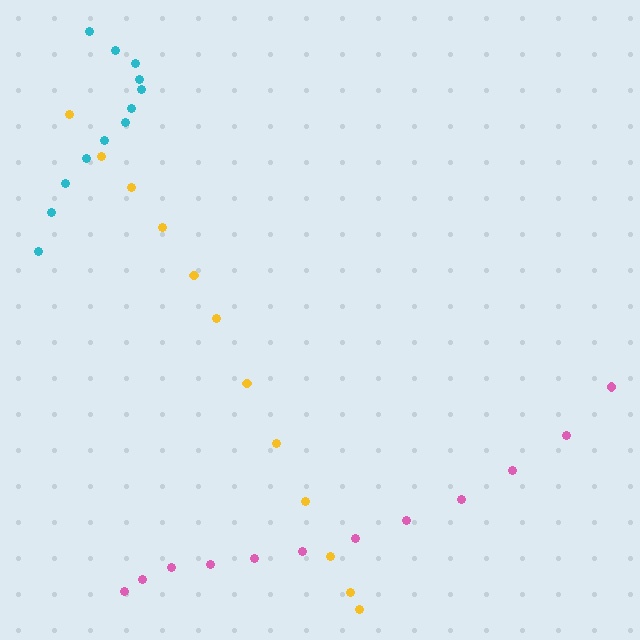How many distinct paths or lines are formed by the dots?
There are 3 distinct paths.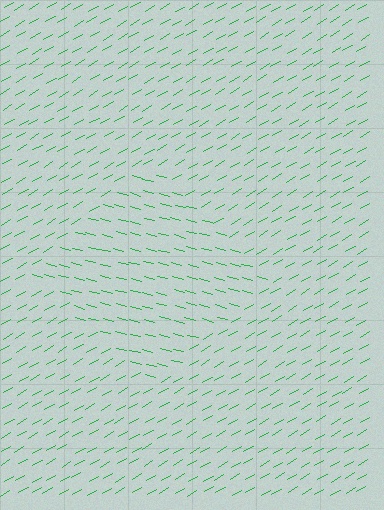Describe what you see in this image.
The image is filled with small green line segments. A diamond region in the image has lines oriented differently from the surrounding lines, creating a visible texture boundary.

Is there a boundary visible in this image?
Yes, there is a texture boundary formed by a change in line orientation.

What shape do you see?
I see a diamond.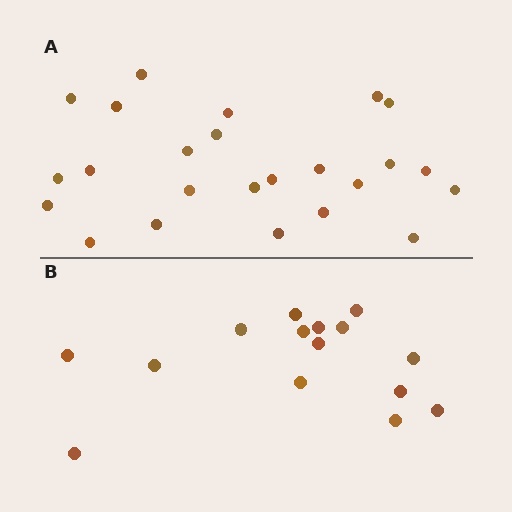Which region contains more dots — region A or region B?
Region A (the top region) has more dots.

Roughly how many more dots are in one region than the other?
Region A has roughly 8 or so more dots than region B.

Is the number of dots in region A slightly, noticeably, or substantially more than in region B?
Region A has substantially more. The ratio is roughly 1.6 to 1.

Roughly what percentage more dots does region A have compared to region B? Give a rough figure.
About 60% more.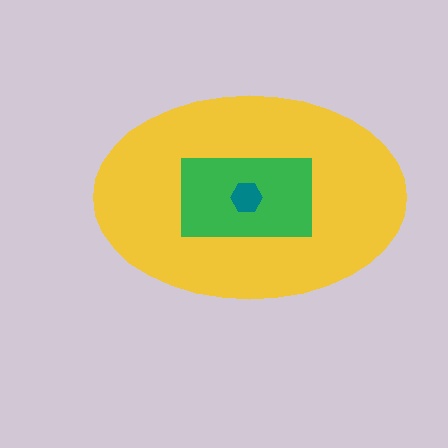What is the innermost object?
The teal hexagon.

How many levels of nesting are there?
3.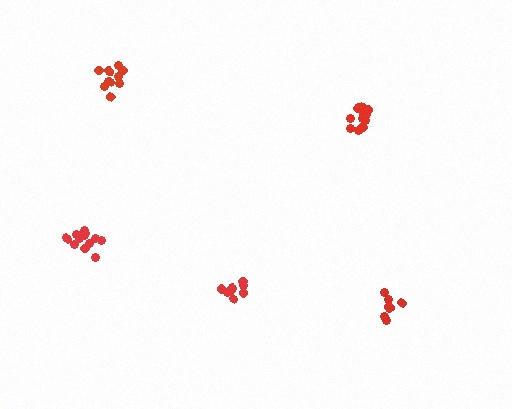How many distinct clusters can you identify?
There are 5 distinct clusters.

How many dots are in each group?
Group 1: 8 dots, Group 2: 12 dots, Group 3: 8 dots, Group 4: 11 dots, Group 5: 14 dots (53 total).